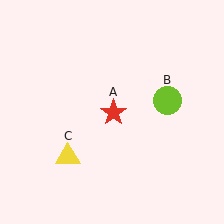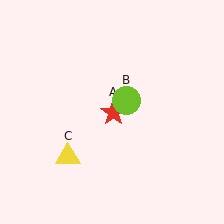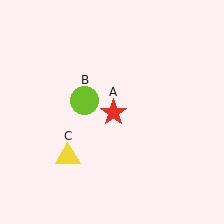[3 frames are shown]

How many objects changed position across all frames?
1 object changed position: lime circle (object B).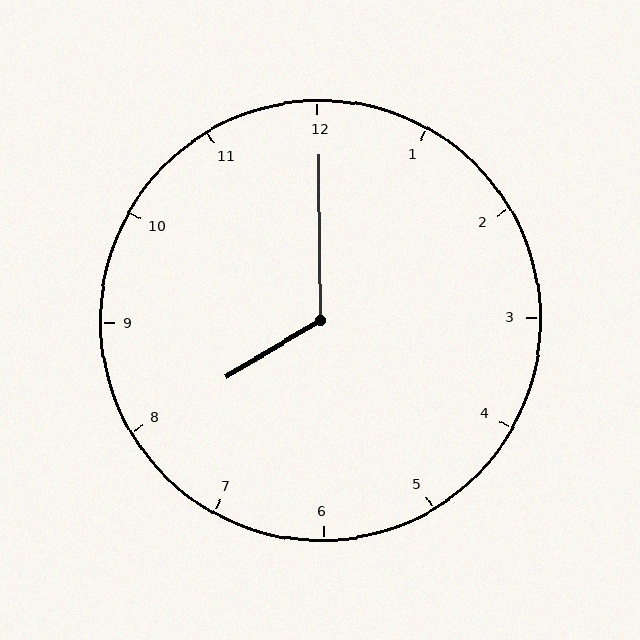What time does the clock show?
8:00.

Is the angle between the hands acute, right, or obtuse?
It is obtuse.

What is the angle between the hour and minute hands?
Approximately 120 degrees.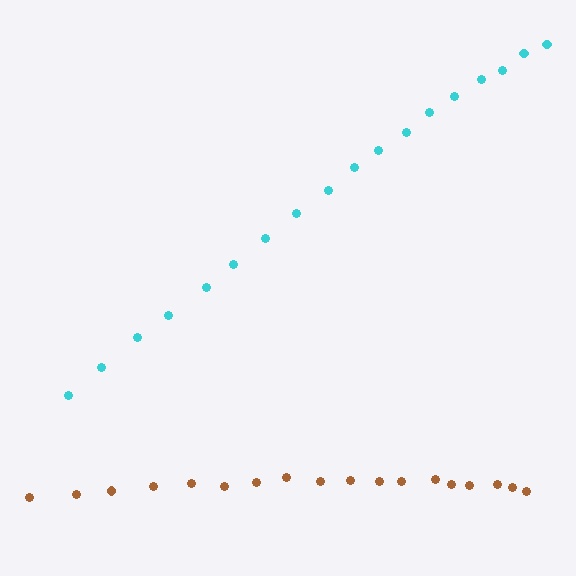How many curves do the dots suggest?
There are 2 distinct paths.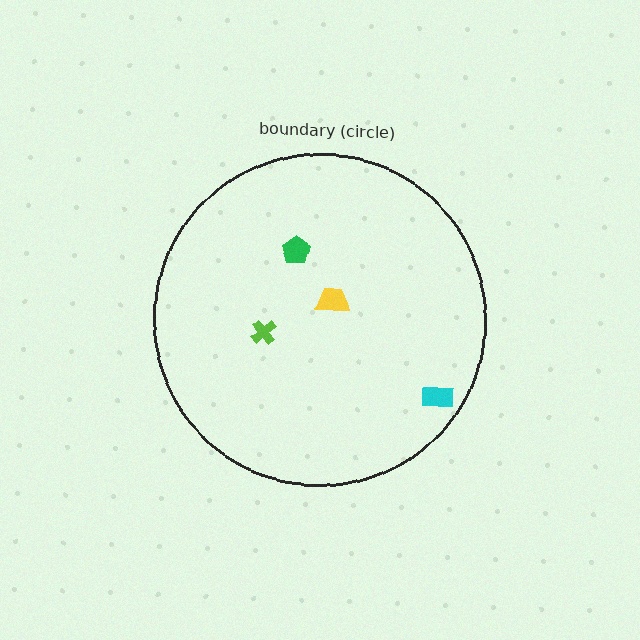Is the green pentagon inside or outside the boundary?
Inside.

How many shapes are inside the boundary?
4 inside, 0 outside.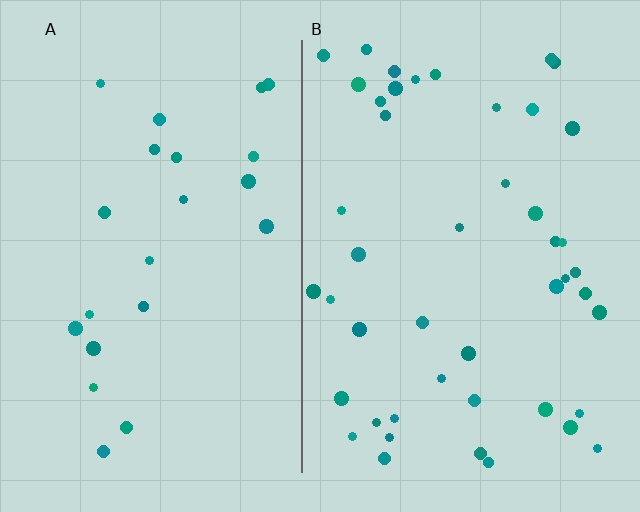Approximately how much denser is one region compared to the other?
Approximately 2.1× — region B over region A.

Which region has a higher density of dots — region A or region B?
B (the right).